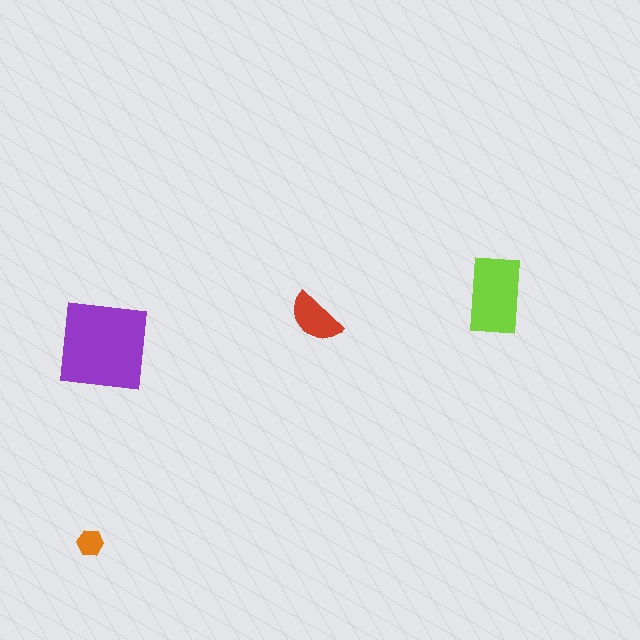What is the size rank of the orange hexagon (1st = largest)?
4th.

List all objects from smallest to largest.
The orange hexagon, the red semicircle, the lime rectangle, the purple square.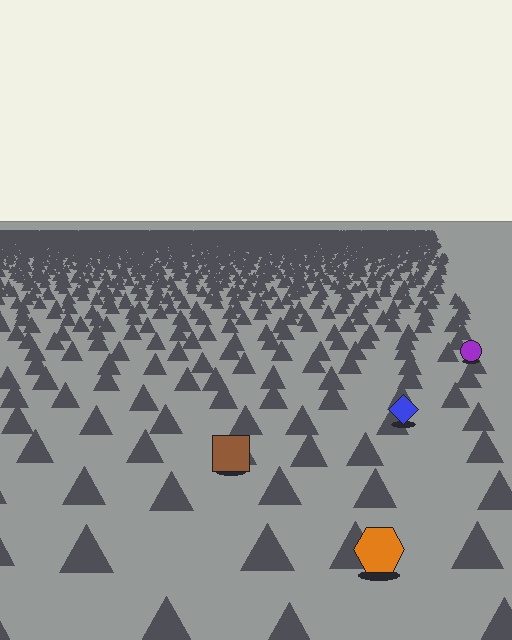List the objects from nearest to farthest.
From nearest to farthest: the orange hexagon, the brown square, the blue diamond, the purple circle.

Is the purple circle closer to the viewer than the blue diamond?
No. The blue diamond is closer — you can tell from the texture gradient: the ground texture is coarser near it.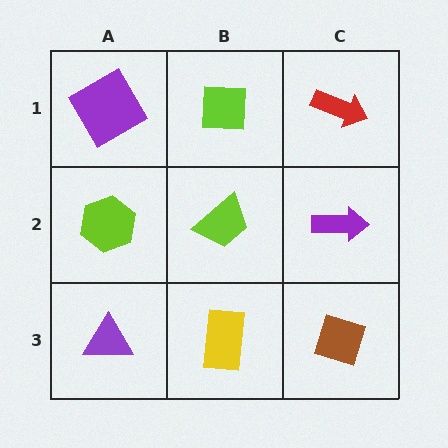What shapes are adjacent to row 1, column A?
A lime hexagon (row 2, column A), a lime square (row 1, column B).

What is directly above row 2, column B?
A lime square.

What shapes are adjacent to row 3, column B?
A lime trapezoid (row 2, column B), a purple triangle (row 3, column A), a brown diamond (row 3, column C).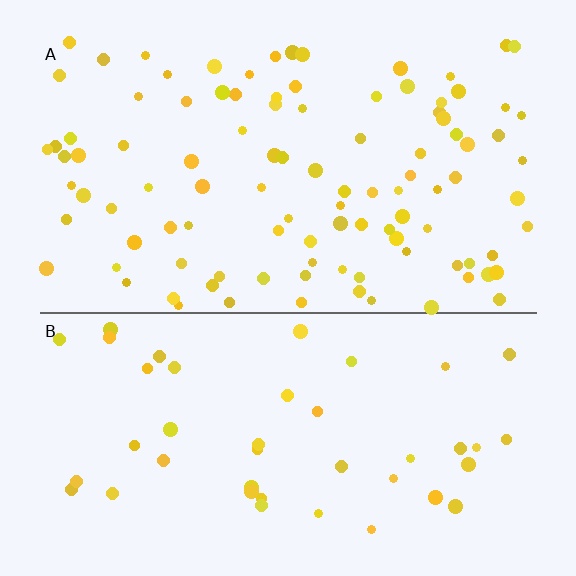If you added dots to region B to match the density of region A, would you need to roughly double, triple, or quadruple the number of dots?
Approximately double.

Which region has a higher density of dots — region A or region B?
A (the top).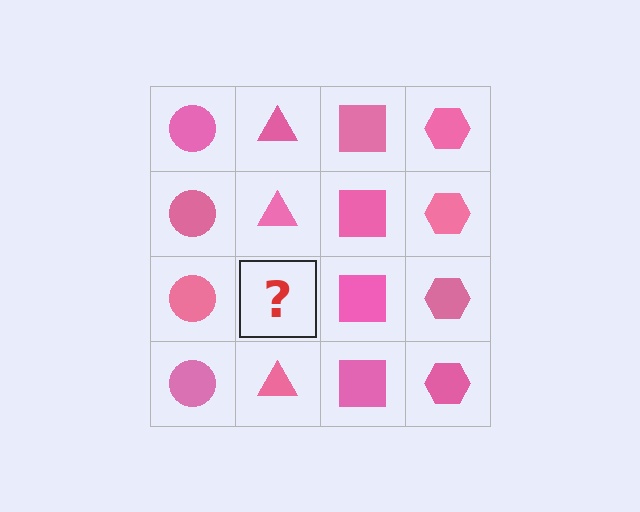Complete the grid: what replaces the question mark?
The question mark should be replaced with a pink triangle.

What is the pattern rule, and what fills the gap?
The rule is that each column has a consistent shape. The gap should be filled with a pink triangle.